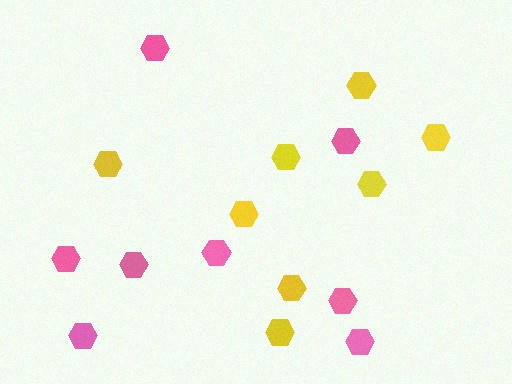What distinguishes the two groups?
There are 2 groups: one group of pink hexagons (8) and one group of yellow hexagons (8).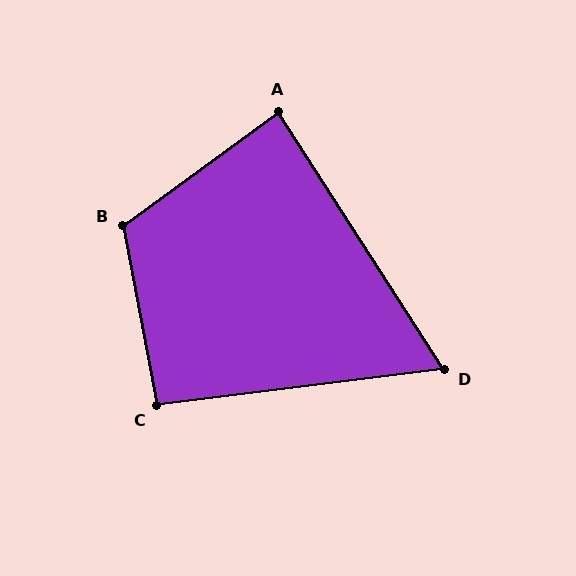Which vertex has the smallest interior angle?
D, at approximately 64 degrees.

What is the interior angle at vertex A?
Approximately 87 degrees (approximately right).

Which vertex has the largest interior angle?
B, at approximately 116 degrees.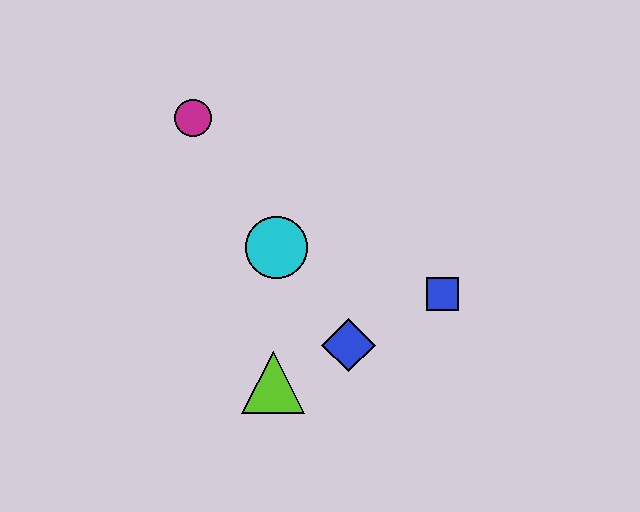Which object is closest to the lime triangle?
The blue diamond is closest to the lime triangle.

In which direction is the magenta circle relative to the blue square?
The magenta circle is to the left of the blue square.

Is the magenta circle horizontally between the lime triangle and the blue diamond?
No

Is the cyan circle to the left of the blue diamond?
Yes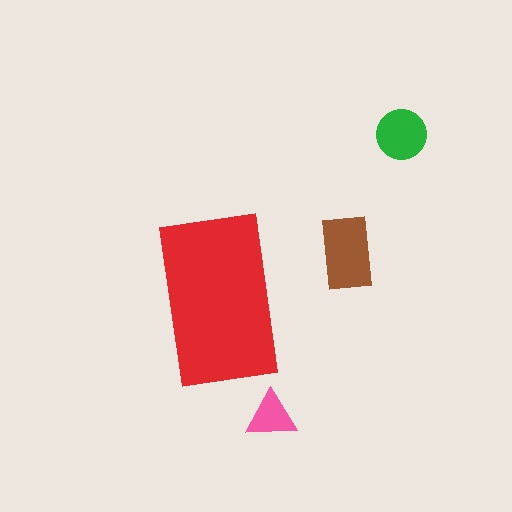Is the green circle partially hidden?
No, the green circle is fully visible.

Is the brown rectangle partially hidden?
No, the brown rectangle is fully visible.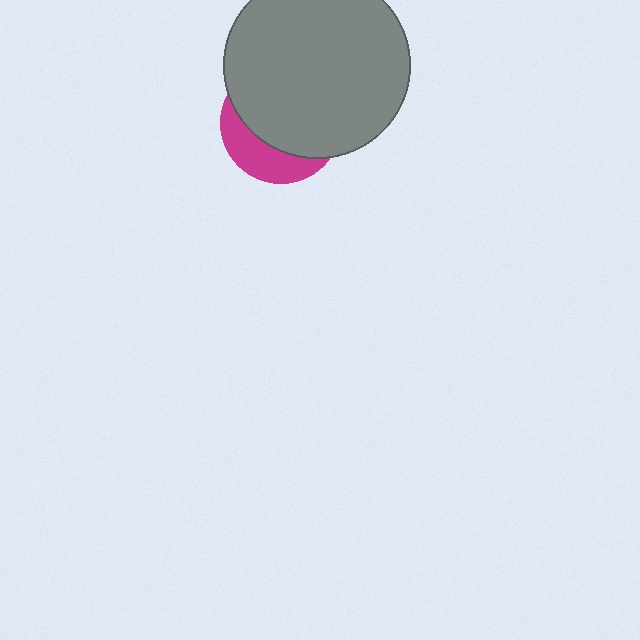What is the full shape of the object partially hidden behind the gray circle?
The partially hidden object is a magenta circle.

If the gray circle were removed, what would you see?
You would see the complete magenta circle.